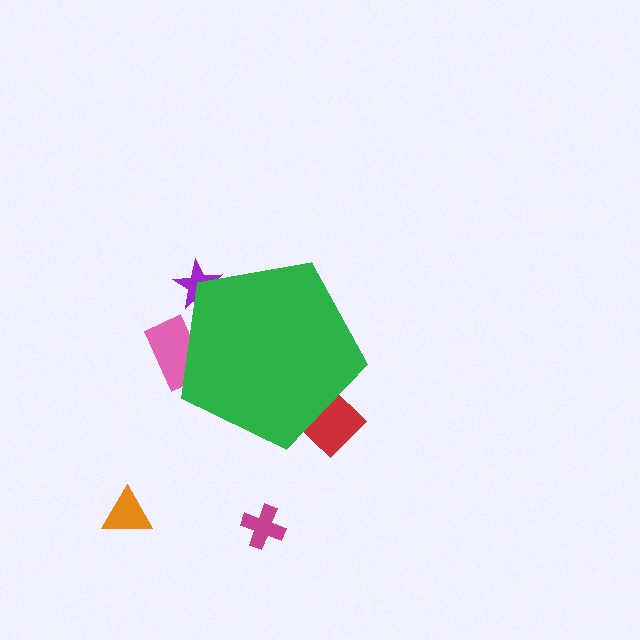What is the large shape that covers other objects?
A green pentagon.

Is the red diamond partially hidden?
Yes, the red diamond is partially hidden behind the green pentagon.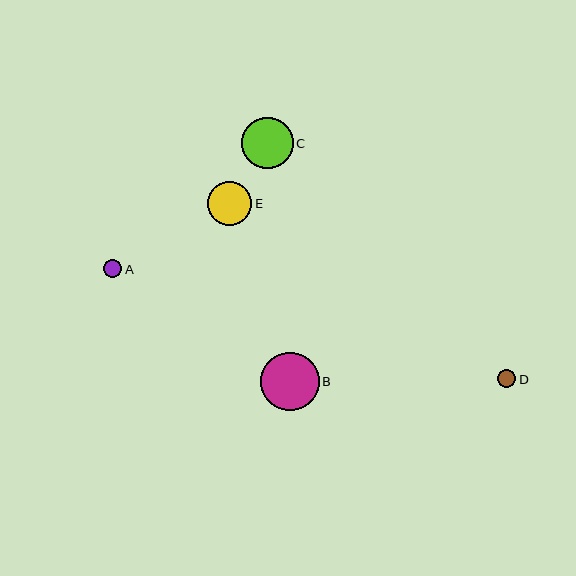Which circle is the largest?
Circle B is the largest with a size of approximately 59 pixels.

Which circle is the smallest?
Circle A is the smallest with a size of approximately 18 pixels.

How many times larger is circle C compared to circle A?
Circle C is approximately 2.9 times the size of circle A.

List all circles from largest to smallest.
From largest to smallest: B, C, E, D, A.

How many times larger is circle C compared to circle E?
Circle C is approximately 1.2 times the size of circle E.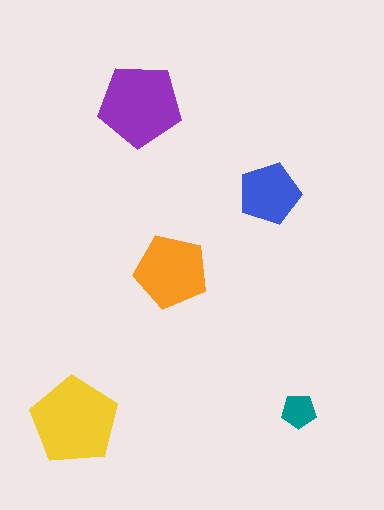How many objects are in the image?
There are 5 objects in the image.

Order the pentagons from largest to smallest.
the yellow one, the purple one, the orange one, the blue one, the teal one.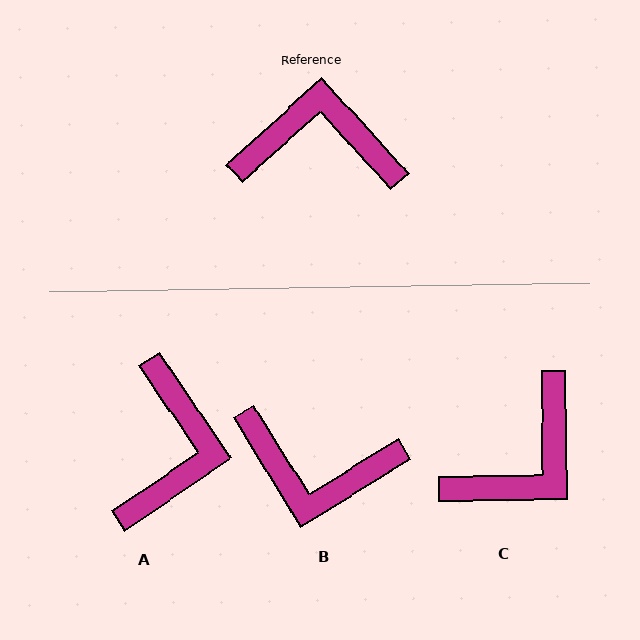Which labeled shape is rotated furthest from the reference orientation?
B, about 170 degrees away.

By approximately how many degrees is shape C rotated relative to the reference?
Approximately 132 degrees clockwise.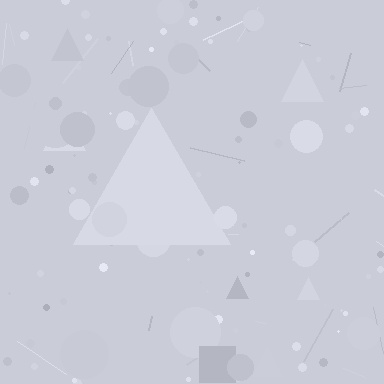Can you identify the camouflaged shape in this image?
The camouflaged shape is a triangle.